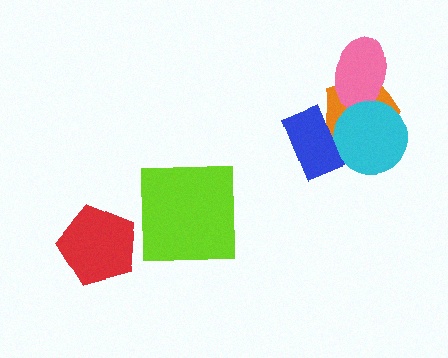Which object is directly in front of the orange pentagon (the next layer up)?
The pink ellipse is directly in front of the orange pentagon.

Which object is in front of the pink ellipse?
The cyan circle is in front of the pink ellipse.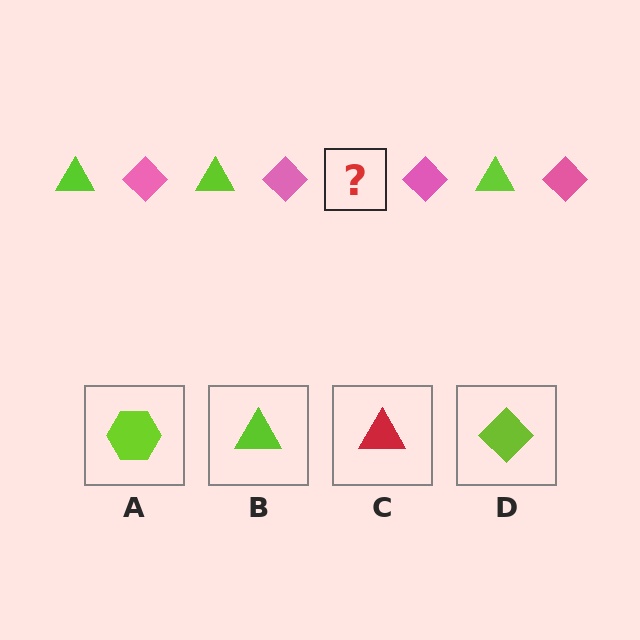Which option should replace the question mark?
Option B.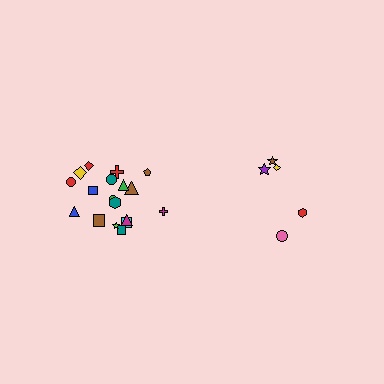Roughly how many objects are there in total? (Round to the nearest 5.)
Roughly 25 objects in total.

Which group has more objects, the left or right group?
The left group.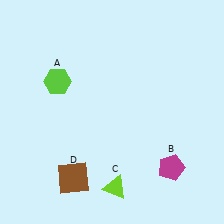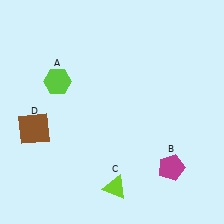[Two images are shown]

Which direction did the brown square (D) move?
The brown square (D) moved up.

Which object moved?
The brown square (D) moved up.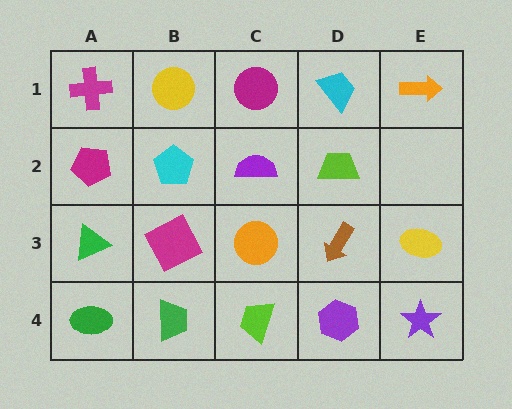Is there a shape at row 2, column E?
No, that cell is empty.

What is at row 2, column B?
A cyan pentagon.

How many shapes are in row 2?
4 shapes.